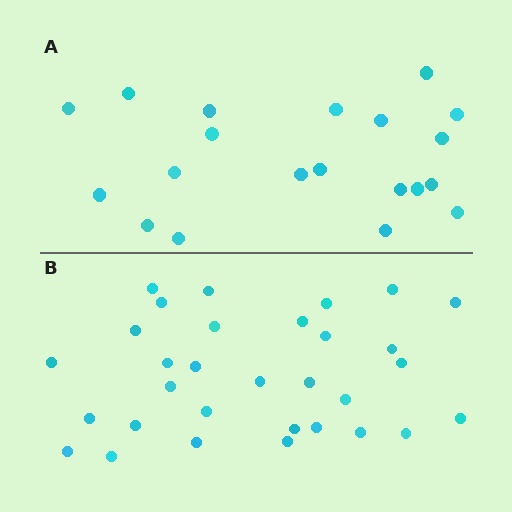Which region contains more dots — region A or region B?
Region B (the bottom region) has more dots.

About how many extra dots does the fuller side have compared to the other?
Region B has roughly 12 or so more dots than region A.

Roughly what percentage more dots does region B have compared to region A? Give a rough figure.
About 55% more.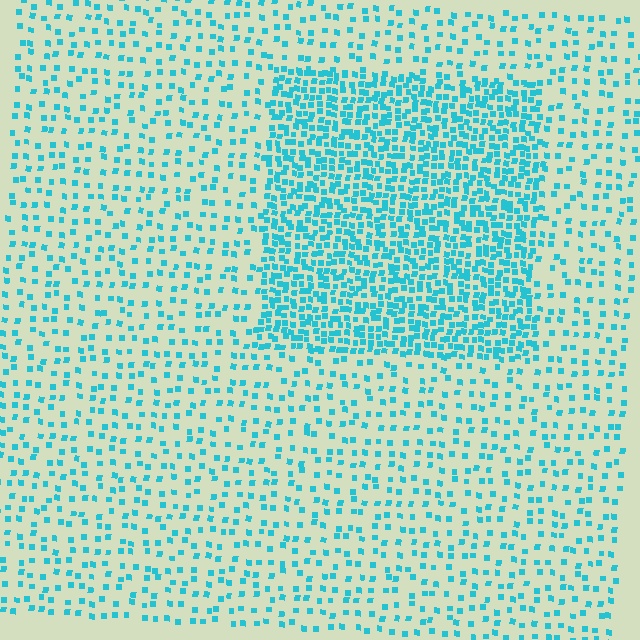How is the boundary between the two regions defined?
The boundary is defined by a change in element density (approximately 2.6x ratio). All elements are the same color, size, and shape.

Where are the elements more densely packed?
The elements are more densely packed inside the rectangle boundary.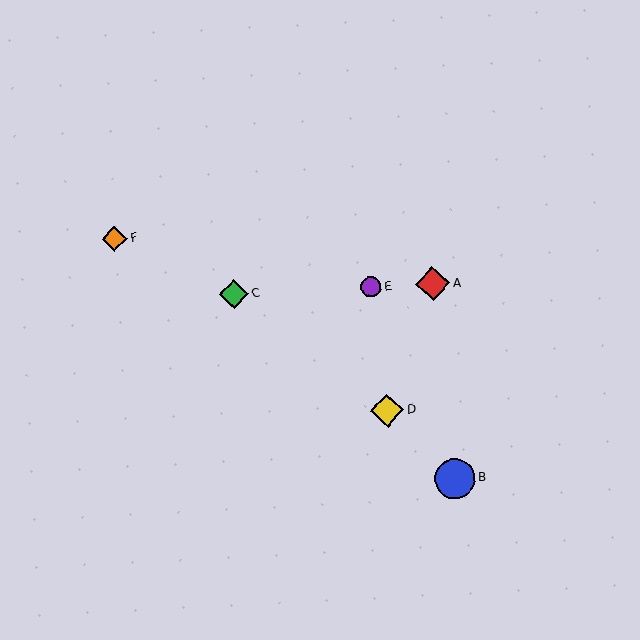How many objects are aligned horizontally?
3 objects (A, C, E) are aligned horizontally.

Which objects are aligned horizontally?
Objects A, C, E are aligned horizontally.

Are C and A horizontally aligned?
Yes, both are at y≈294.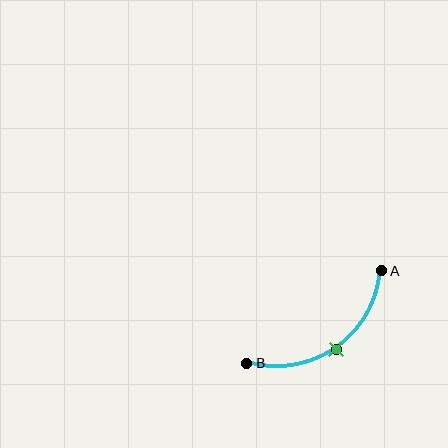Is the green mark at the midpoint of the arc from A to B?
Yes. The green mark lies on the arc at equal arc-length from both A and B — it is the arc midpoint.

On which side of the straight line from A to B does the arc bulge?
The arc bulges below and to the right of the straight line connecting A and B.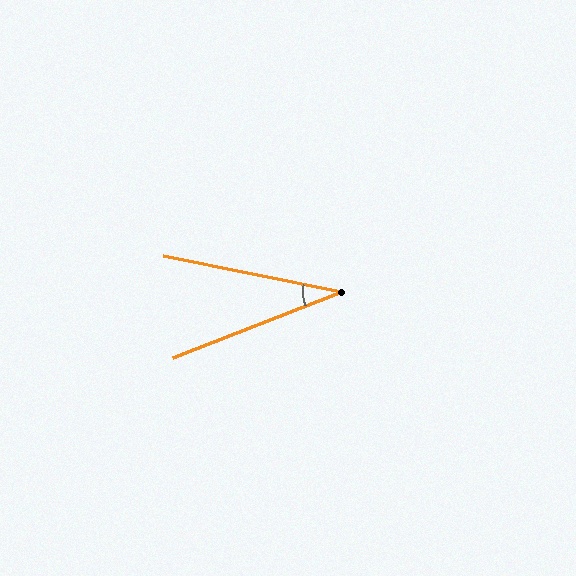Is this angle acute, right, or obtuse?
It is acute.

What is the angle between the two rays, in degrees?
Approximately 33 degrees.